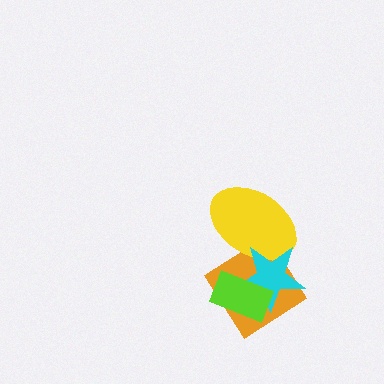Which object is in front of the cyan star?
The lime rectangle is in front of the cyan star.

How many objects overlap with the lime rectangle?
2 objects overlap with the lime rectangle.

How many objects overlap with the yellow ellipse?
2 objects overlap with the yellow ellipse.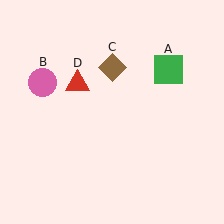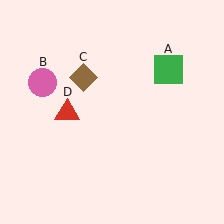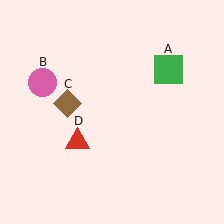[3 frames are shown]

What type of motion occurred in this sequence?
The brown diamond (object C), red triangle (object D) rotated counterclockwise around the center of the scene.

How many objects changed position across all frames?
2 objects changed position: brown diamond (object C), red triangle (object D).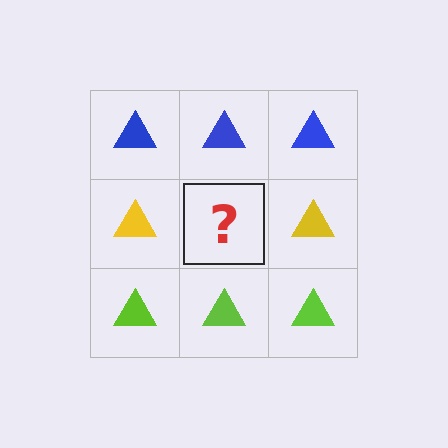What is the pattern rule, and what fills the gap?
The rule is that each row has a consistent color. The gap should be filled with a yellow triangle.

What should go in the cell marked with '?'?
The missing cell should contain a yellow triangle.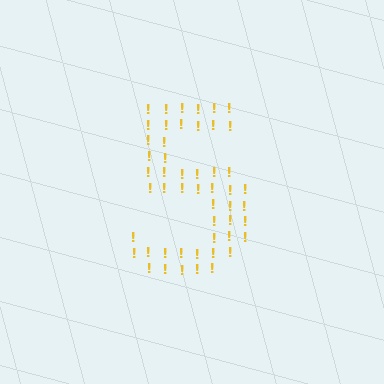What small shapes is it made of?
It is made of small exclamation marks.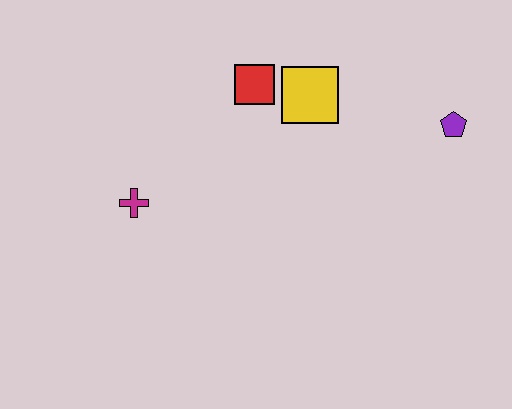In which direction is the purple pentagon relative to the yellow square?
The purple pentagon is to the right of the yellow square.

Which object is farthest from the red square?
The purple pentagon is farthest from the red square.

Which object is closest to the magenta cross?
The red square is closest to the magenta cross.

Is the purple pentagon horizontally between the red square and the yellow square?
No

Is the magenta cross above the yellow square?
No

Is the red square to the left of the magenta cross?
No